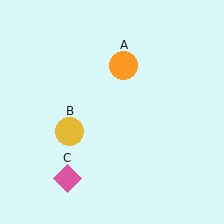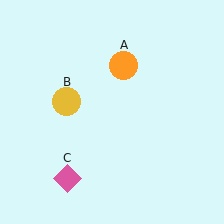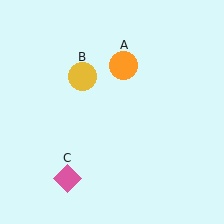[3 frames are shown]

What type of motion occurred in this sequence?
The yellow circle (object B) rotated clockwise around the center of the scene.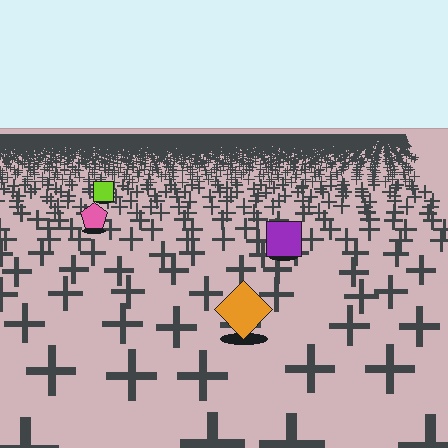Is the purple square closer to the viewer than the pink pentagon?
Yes. The purple square is closer — you can tell from the texture gradient: the ground texture is coarser near it.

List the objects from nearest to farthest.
From nearest to farthest: the orange diamond, the purple square, the pink pentagon, the lime square.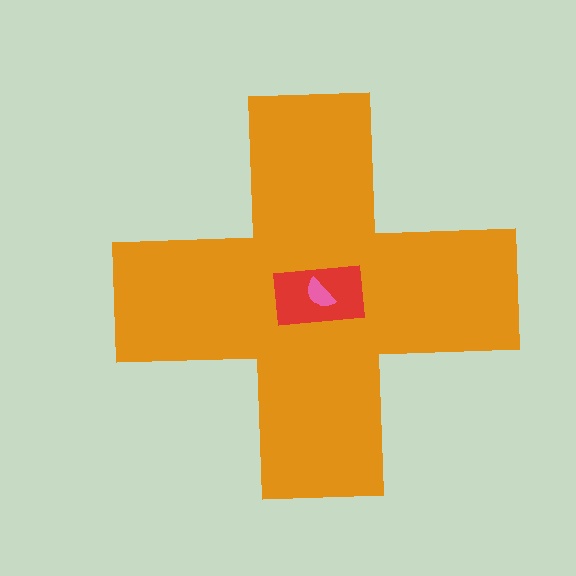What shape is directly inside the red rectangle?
The pink semicircle.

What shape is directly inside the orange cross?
The red rectangle.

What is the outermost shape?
The orange cross.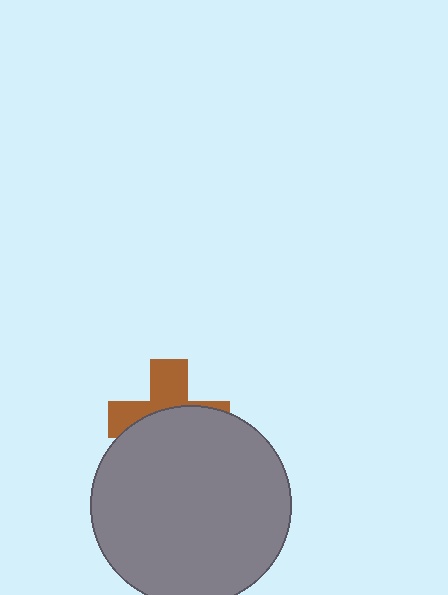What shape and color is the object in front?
The object in front is a gray circle.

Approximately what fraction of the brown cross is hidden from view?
Roughly 59% of the brown cross is hidden behind the gray circle.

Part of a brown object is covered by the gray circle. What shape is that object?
It is a cross.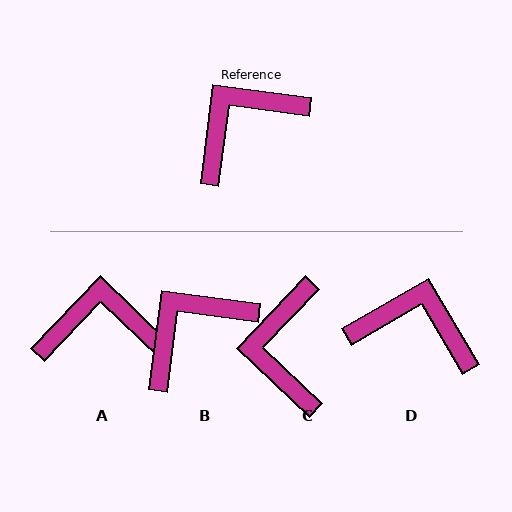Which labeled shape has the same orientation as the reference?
B.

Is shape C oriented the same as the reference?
No, it is off by about 53 degrees.